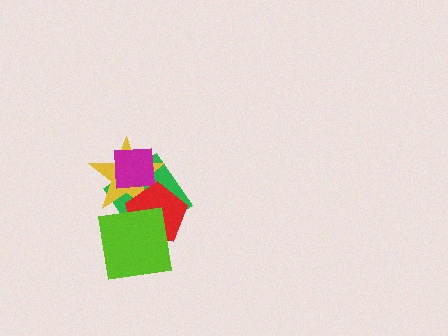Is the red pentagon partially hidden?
Yes, it is partially covered by another shape.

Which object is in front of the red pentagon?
The lime square is in front of the red pentagon.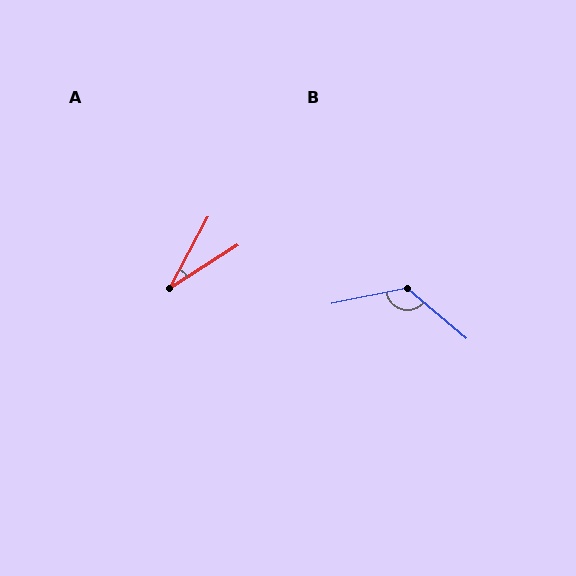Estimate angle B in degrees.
Approximately 129 degrees.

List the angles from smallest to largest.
A (29°), B (129°).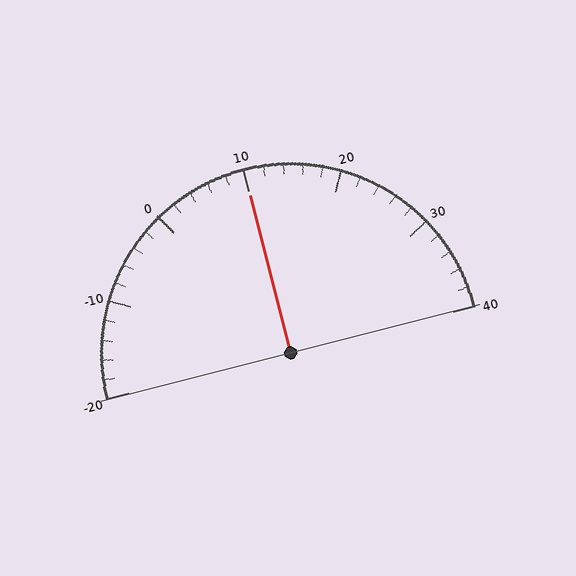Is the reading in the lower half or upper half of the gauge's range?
The reading is in the upper half of the range (-20 to 40).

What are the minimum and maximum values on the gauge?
The gauge ranges from -20 to 40.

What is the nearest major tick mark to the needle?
The nearest major tick mark is 10.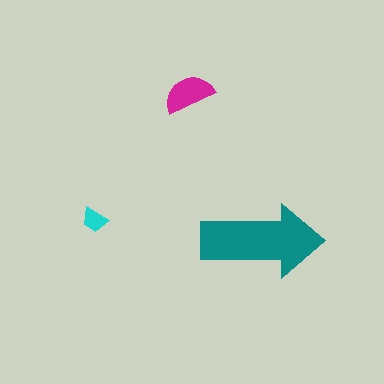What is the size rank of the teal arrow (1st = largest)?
1st.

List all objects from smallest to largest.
The cyan trapezoid, the magenta semicircle, the teal arrow.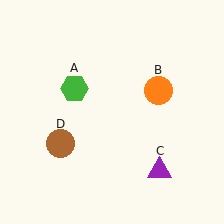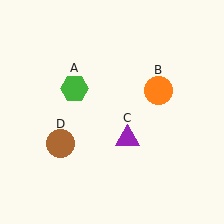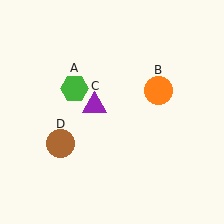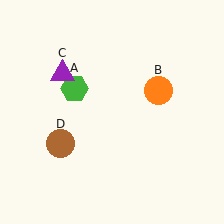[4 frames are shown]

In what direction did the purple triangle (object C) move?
The purple triangle (object C) moved up and to the left.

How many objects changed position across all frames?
1 object changed position: purple triangle (object C).